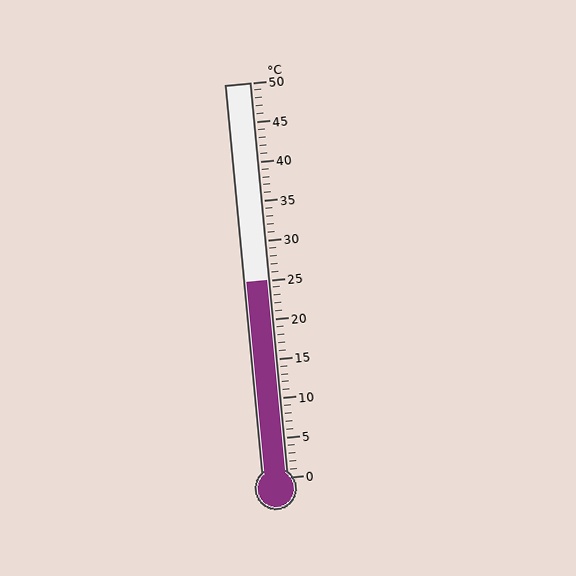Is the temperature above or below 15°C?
The temperature is above 15°C.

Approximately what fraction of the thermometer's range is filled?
The thermometer is filled to approximately 50% of its range.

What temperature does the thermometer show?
The thermometer shows approximately 25°C.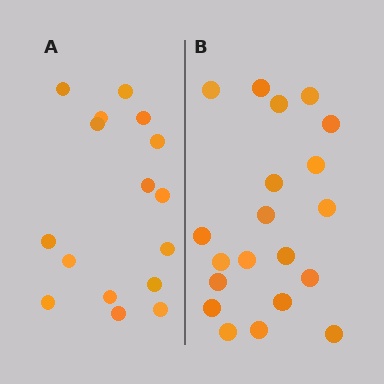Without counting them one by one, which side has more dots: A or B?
Region B (the right region) has more dots.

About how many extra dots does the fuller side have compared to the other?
Region B has about 4 more dots than region A.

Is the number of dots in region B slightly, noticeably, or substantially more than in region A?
Region B has noticeably more, but not dramatically so. The ratio is roughly 1.2 to 1.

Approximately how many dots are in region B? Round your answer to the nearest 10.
About 20 dots.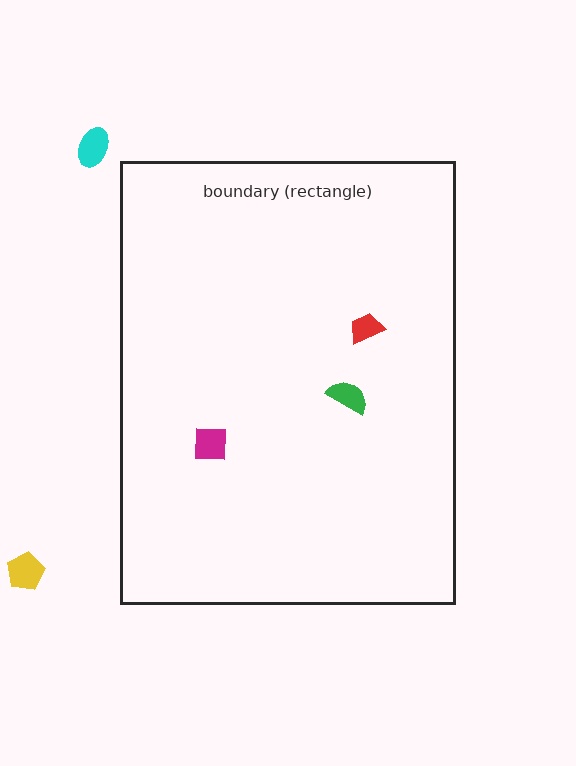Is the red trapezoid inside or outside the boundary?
Inside.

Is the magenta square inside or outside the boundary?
Inside.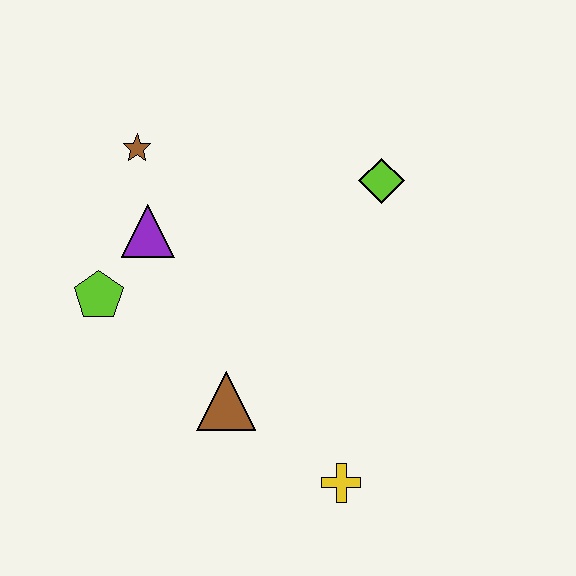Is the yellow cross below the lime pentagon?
Yes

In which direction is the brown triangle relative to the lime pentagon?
The brown triangle is to the right of the lime pentagon.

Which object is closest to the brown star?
The purple triangle is closest to the brown star.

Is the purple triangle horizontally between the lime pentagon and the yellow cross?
Yes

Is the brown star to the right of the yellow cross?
No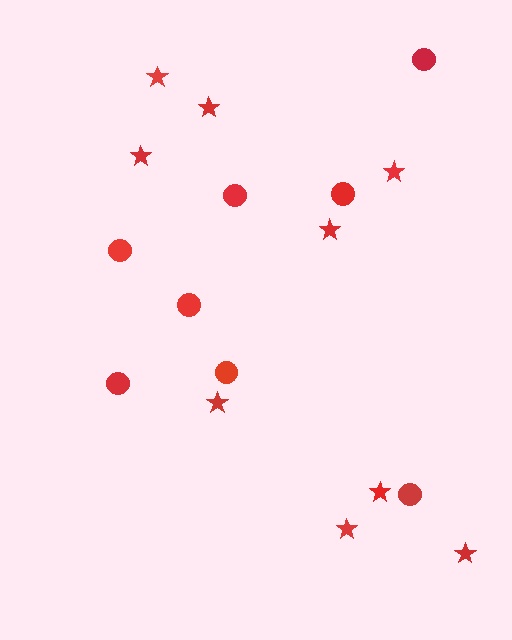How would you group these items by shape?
There are 2 groups: one group of stars (9) and one group of circles (8).